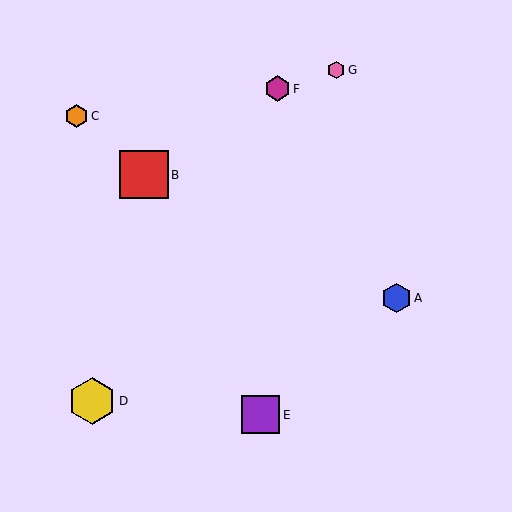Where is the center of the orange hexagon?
The center of the orange hexagon is at (76, 116).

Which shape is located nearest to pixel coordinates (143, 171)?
The red square (labeled B) at (144, 175) is nearest to that location.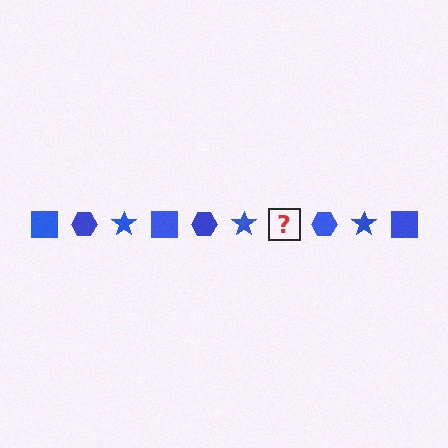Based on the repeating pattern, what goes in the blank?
The blank should be a blue square.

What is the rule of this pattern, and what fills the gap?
The rule is that the pattern cycles through square, hexagon, star shapes in blue. The gap should be filled with a blue square.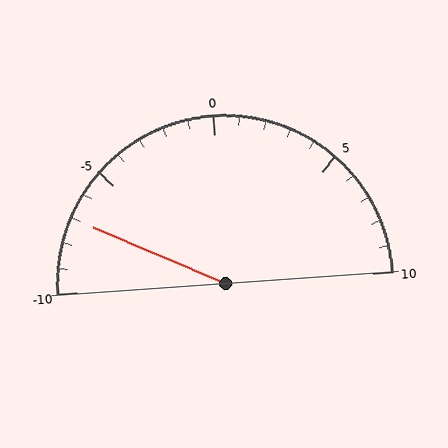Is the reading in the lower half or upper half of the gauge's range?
The reading is in the lower half of the range (-10 to 10).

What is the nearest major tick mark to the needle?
The nearest major tick mark is -5.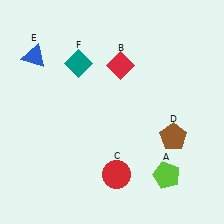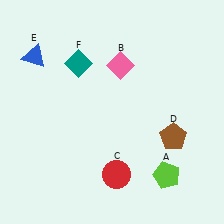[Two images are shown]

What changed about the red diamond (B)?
In Image 1, B is red. In Image 2, it changed to pink.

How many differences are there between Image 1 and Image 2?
There is 1 difference between the two images.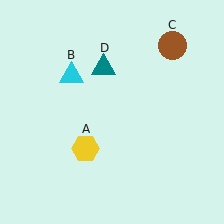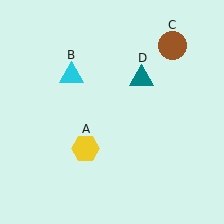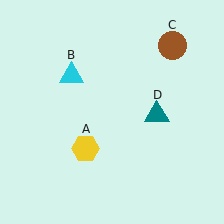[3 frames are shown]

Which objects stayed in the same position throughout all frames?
Yellow hexagon (object A) and cyan triangle (object B) and brown circle (object C) remained stationary.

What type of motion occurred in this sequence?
The teal triangle (object D) rotated clockwise around the center of the scene.